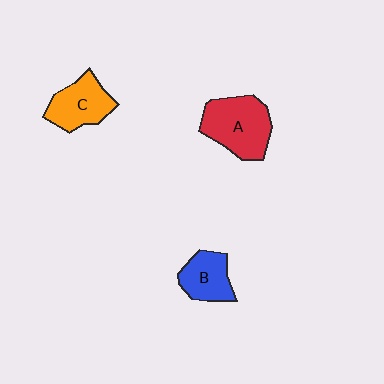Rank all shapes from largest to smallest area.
From largest to smallest: A (red), C (orange), B (blue).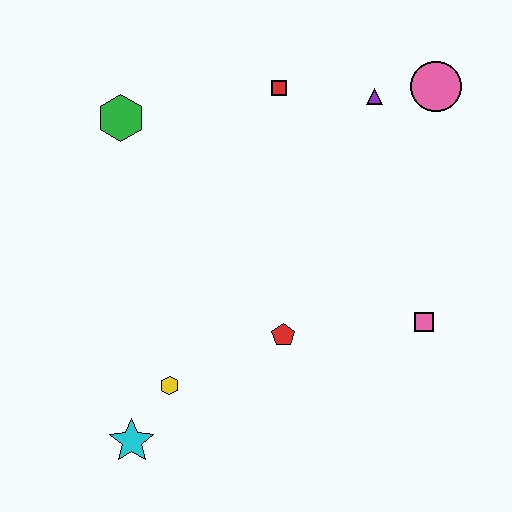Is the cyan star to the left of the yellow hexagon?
Yes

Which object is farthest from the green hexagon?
The pink square is farthest from the green hexagon.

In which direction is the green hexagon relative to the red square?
The green hexagon is to the left of the red square.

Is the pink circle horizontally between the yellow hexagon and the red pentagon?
No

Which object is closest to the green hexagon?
The red square is closest to the green hexagon.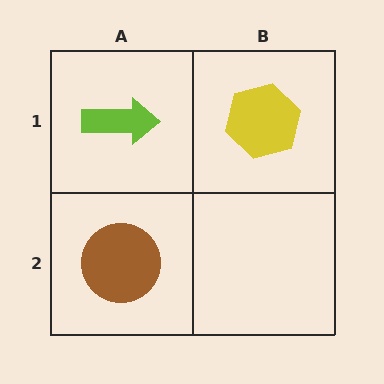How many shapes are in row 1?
2 shapes.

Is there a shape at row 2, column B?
No, that cell is empty.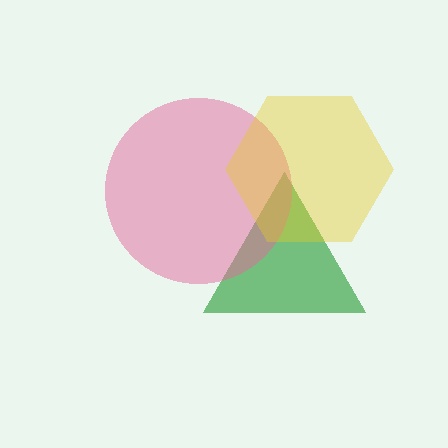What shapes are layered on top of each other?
The layered shapes are: a green triangle, a pink circle, a yellow hexagon.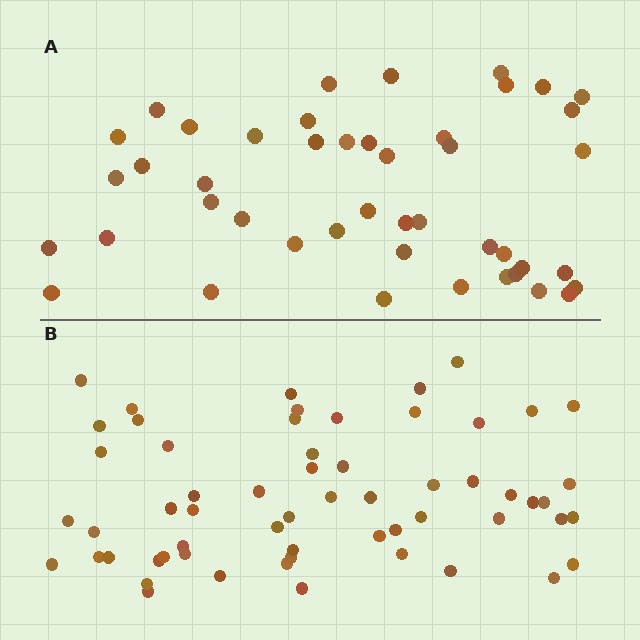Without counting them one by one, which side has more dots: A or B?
Region B (the bottom region) has more dots.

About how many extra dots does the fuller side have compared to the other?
Region B has approximately 15 more dots than region A.